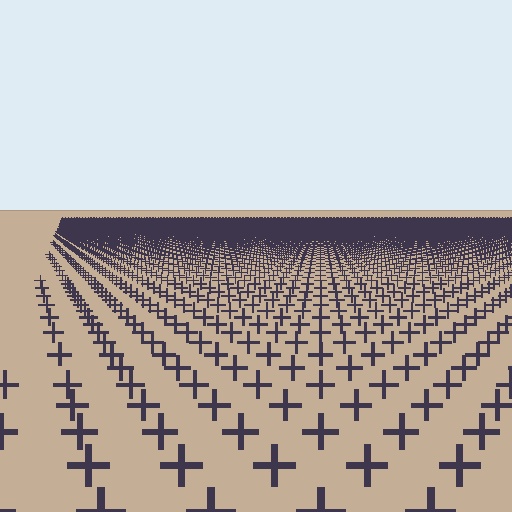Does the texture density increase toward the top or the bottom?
Density increases toward the top.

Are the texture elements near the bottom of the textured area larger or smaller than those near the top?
Larger. Near the bottom, elements are closer to the viewer and appear at a bigger on-screen size.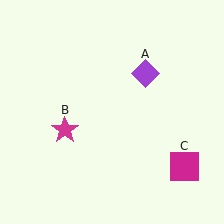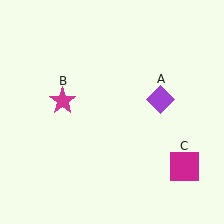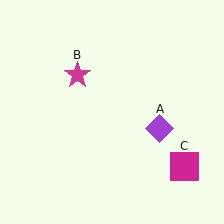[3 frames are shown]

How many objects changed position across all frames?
2 objects changed position: purple diamond (object A), magenta star (object B).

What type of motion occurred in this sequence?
The purple diamond (object A), magenta star (object B) rotated clockwise around the center of the scene.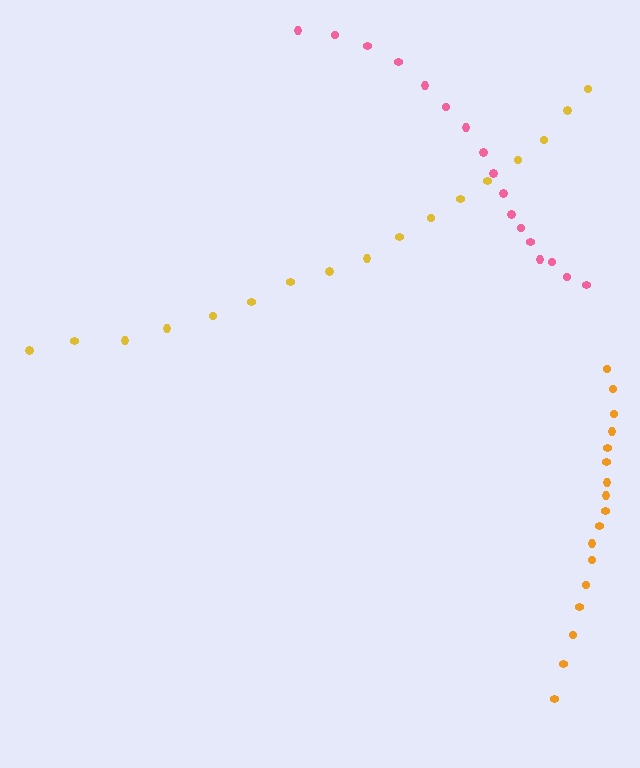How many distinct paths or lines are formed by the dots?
There are 3 distinct paths.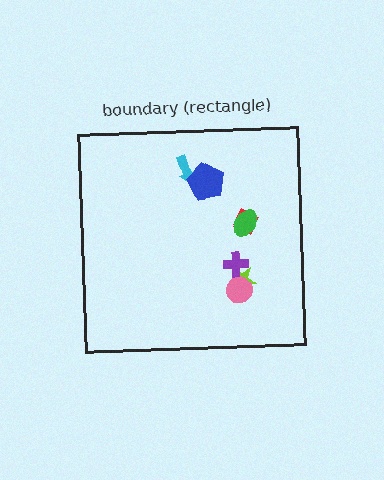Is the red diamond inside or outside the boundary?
Inside.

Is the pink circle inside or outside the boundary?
Inside.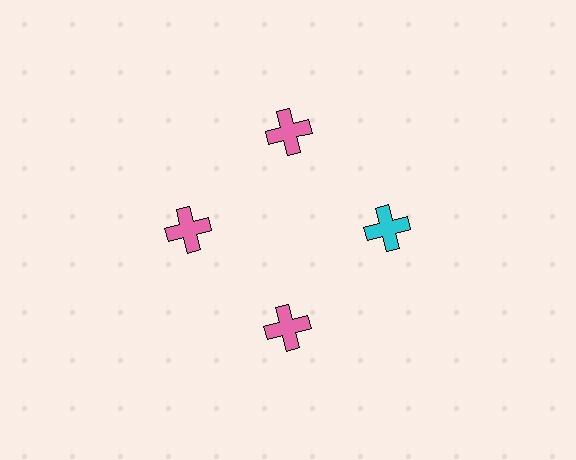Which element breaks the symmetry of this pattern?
The cyan cross at roughly the 3 o'clock position breaks the symmetry. All other shapes are pink crosses.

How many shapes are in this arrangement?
There are 4 shapes arranged in a ring pattern.